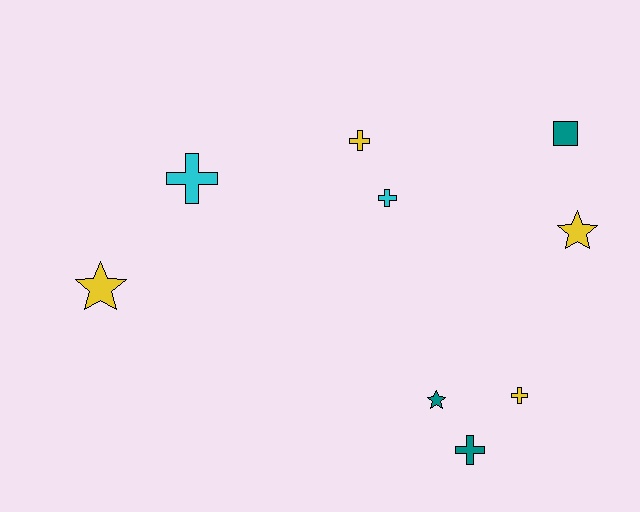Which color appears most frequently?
Yellow, with 4 objects.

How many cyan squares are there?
There are no cyan squares.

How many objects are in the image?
There are 9 objects.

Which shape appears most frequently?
Cross, with 5 objects.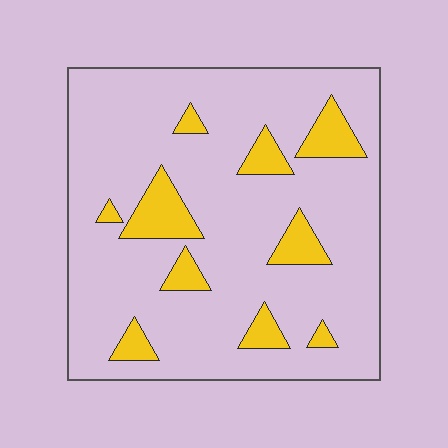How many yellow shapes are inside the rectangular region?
10.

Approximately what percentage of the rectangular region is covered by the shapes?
Approximately 15%.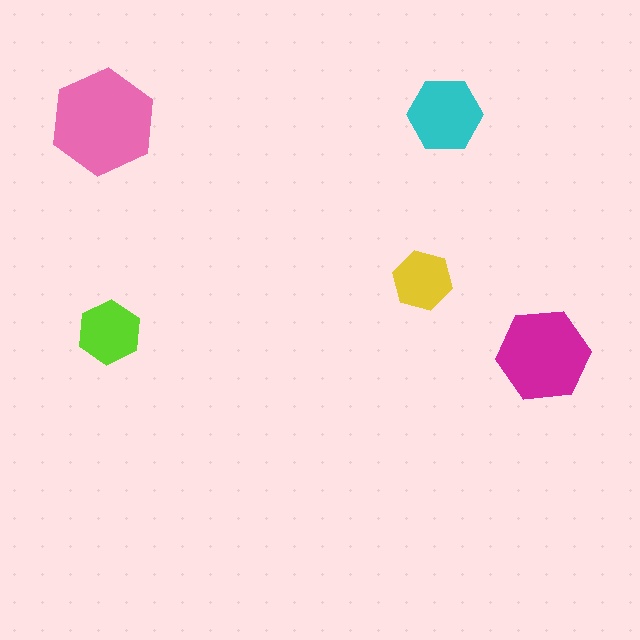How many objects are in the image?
There are 5 objects in the image.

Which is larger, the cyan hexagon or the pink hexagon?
The pink one.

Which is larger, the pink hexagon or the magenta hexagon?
The pink one.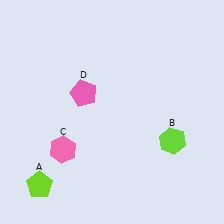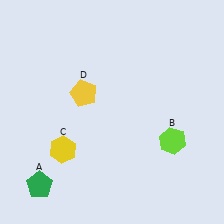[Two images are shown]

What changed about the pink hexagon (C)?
In Image 1, C is pink. In Image 2, it changed to yellow.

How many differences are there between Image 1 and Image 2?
There are 3 differences between the two images.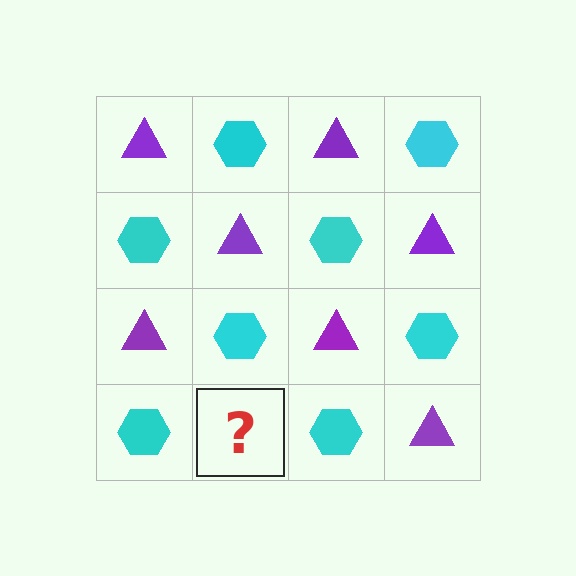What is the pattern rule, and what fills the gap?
The rule is that it alternates purple triangle and cyan hexagon in a checkerboard pattern. The gap should be filled with a purple triangle.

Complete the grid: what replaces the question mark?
The question mark should be replaced with a purple triangle.